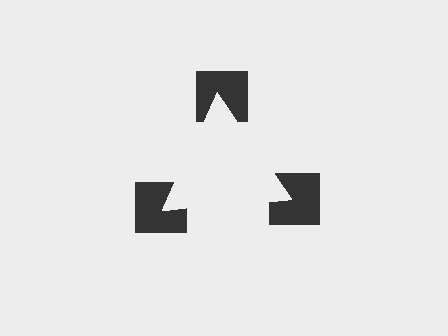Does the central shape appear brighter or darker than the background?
It typically appears slightly brighter than the background, even though no actual brightness change is drawn.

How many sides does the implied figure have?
3 sides.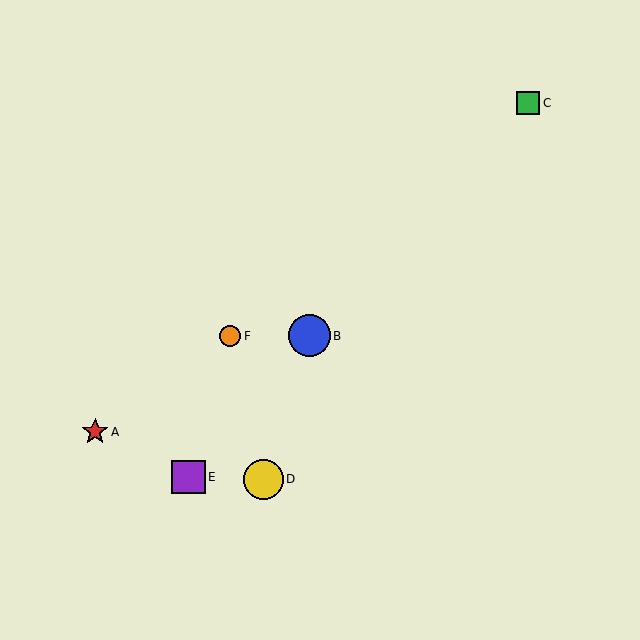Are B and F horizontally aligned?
Yes, both are at y≈336.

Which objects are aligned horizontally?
Objects B, F are aligned horizontally.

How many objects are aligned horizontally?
2 objects (B, F) are aligned horizontally.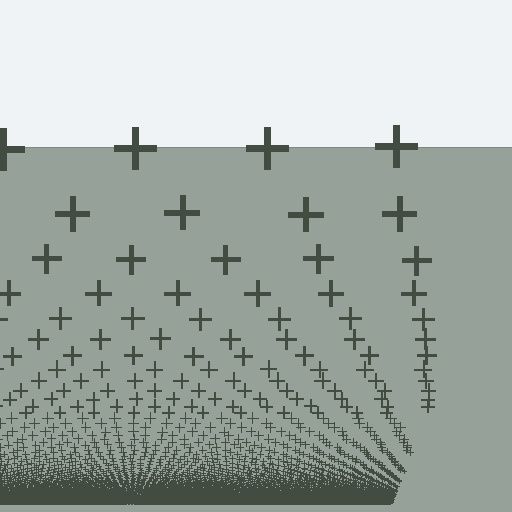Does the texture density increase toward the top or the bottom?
Density increases toward the bottom.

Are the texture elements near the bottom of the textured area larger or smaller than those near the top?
Smaller. The gradient is inverted — elements near the bottom are smaller and denser.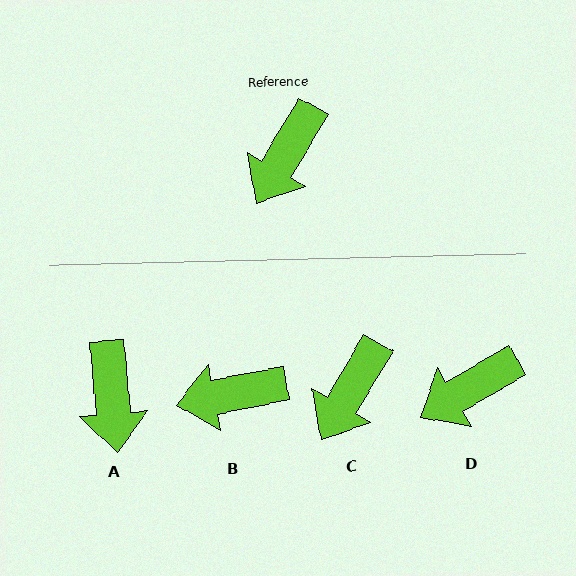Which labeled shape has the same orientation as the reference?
C.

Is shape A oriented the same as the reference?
No, it is off by about 36 degrees.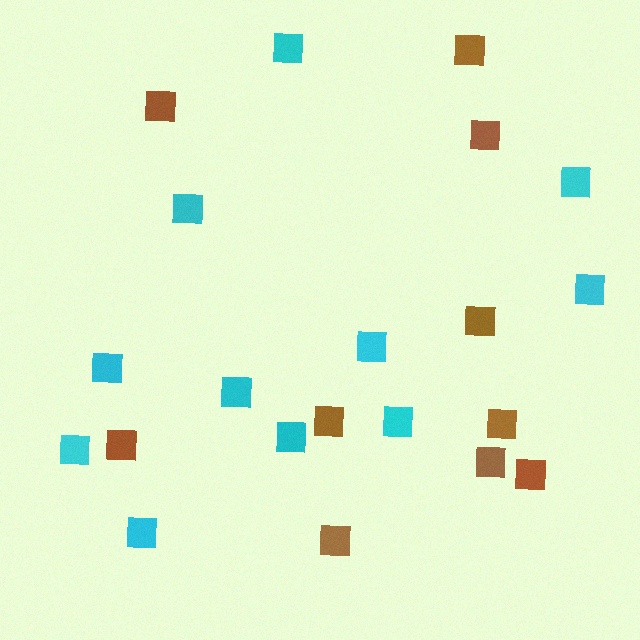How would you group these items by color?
There are 2 groups: one group of brown squares (10) and one group of cyan squares (11).